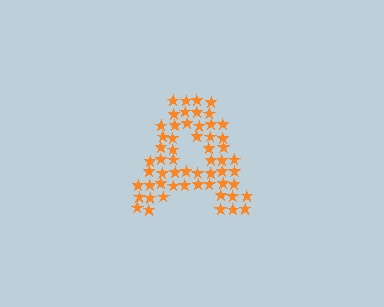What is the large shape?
The large shape is the letter A.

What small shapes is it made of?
It is made of small stars.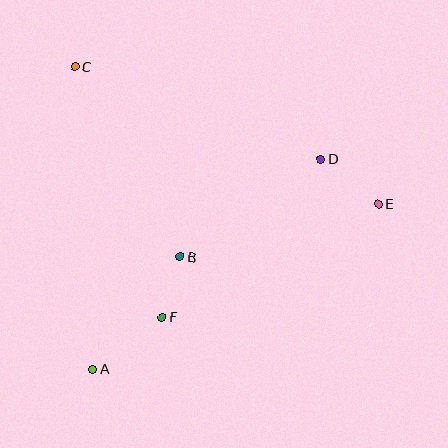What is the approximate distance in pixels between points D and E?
The distance between D and E is approximately 74 pixels.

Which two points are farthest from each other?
Points C and E are farthest from each other.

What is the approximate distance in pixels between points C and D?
The distance between C and D is approximately 263 pixels.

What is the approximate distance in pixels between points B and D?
The distance between B and D is approximately 171 pixels.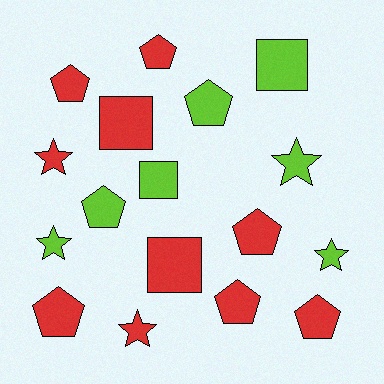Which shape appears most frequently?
Pentagon, with 8 objects.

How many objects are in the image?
There are 17 objects.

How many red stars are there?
There are 2 red stars.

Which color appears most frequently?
Red, with 10 objects.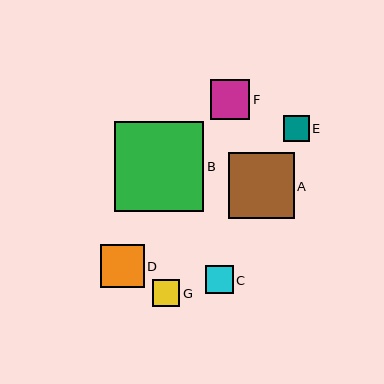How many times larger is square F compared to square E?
Square F is approximately 1.5 times the size of square E.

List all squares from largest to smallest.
From largest to smallest: B, A, D, F, C, G, E.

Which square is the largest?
Square B is the largest with a size of approximately 89 pixels.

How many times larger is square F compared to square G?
Square F is approximately 1.4 times the size of square G.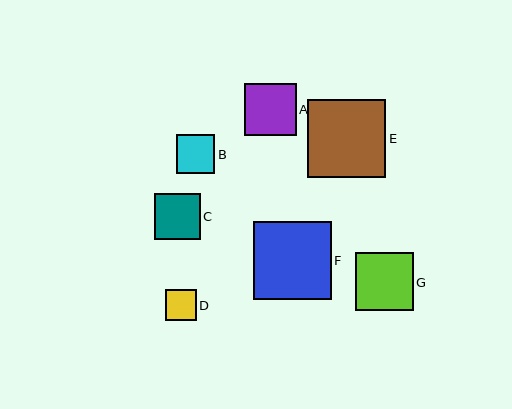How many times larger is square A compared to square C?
Square A is approximately 1.1 times the size of square C.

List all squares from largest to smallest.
From largest to smallest: E, F, G, A, C, B, D.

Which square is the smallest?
Square D is the smallest with a size of approximately 31 pixels.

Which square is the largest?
Square E is the largest with a size of approximately 78 pixels.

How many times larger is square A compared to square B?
Square A is approximately 1.3 times the size of square B.